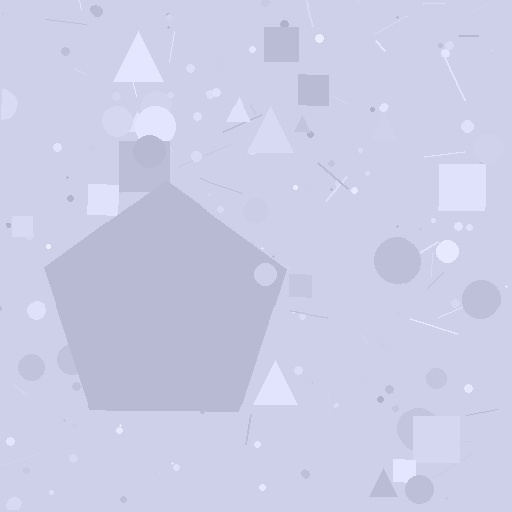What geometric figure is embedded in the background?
A pentagon is embedded in the background.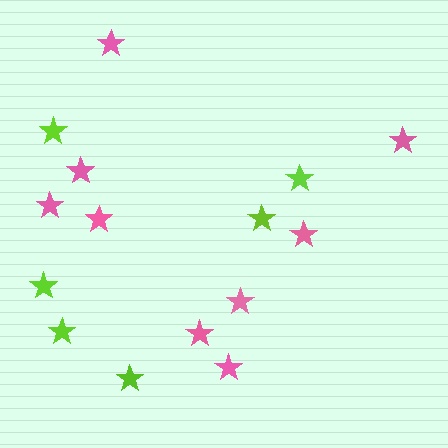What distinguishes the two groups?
There are 2 groups: one group of lime stars (6) and one group of pink stars (9).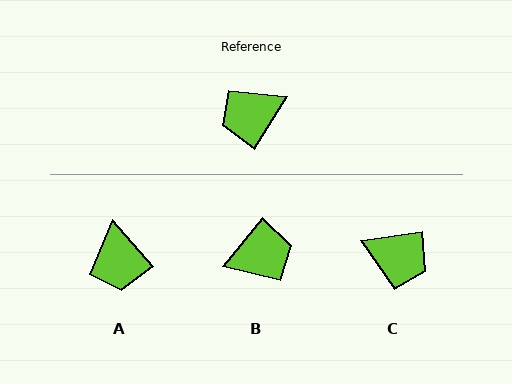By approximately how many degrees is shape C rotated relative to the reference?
Approximately 131 degrees counter-clockwise.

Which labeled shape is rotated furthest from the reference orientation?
B, about 172 degrees away.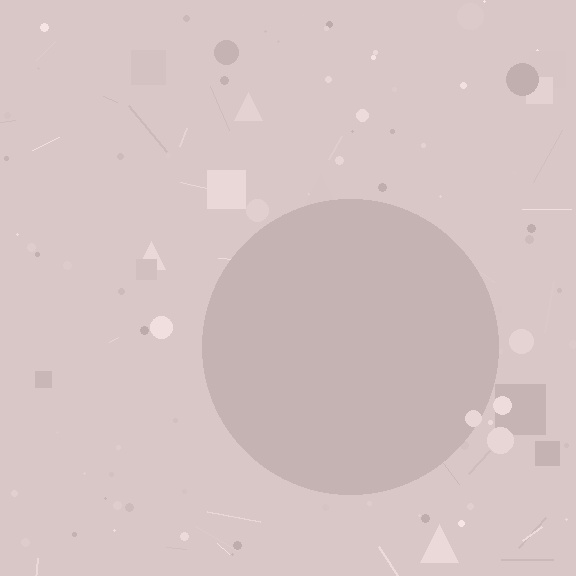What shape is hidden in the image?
A circle is hidden in the image.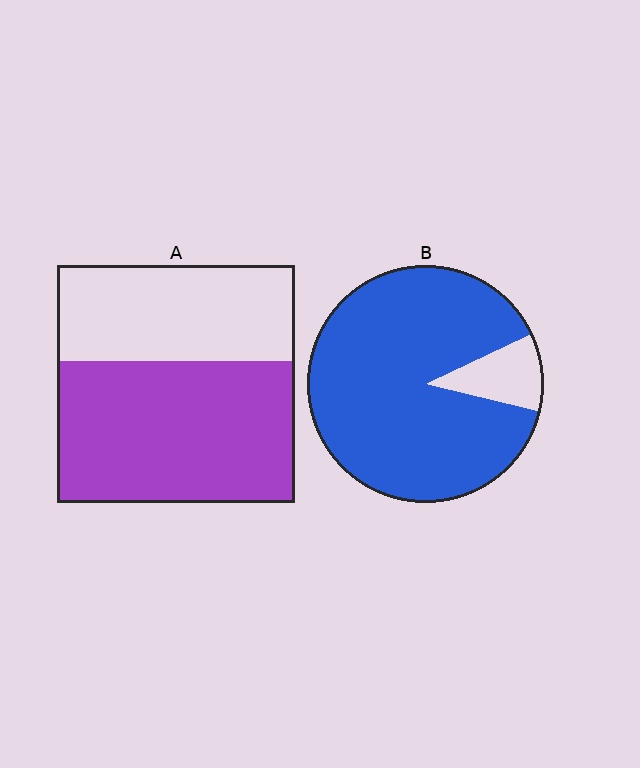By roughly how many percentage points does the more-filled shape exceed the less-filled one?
By roughly 30 percentage points (B over A).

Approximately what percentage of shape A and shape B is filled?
A is approximately 60% and B is approximately 90%.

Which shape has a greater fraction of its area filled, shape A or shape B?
Shape B.